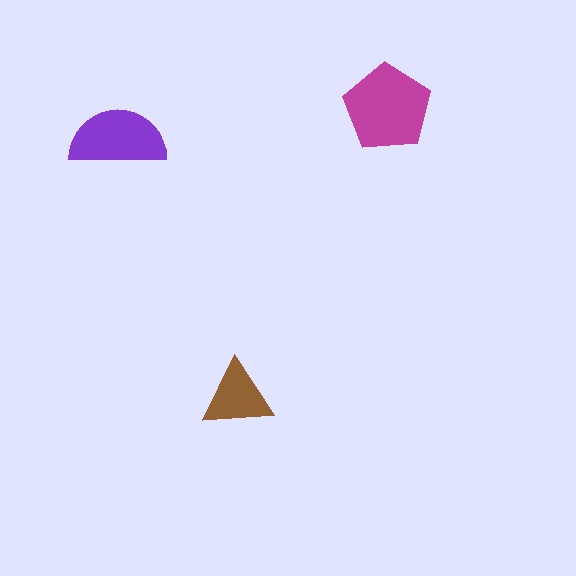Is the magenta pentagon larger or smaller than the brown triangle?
Larger.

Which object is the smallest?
The brown triangle.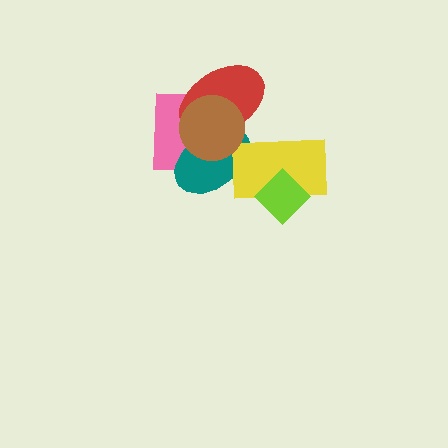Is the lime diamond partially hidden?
No, no other shape covers it.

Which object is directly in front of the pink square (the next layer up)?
The teal ellipse is directly in front of the pink square.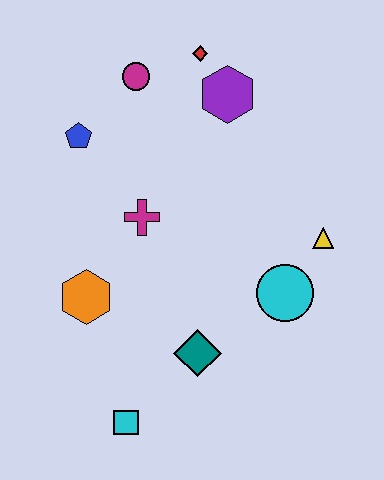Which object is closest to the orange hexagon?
The magenta cross is closest to the orange hexagon.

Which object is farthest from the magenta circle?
The cyan square is farthest from the magenta circle.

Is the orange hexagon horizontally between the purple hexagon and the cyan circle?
No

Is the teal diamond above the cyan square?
Yes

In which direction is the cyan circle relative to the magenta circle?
The cyan circle is below the magenta circle.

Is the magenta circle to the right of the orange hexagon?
Yes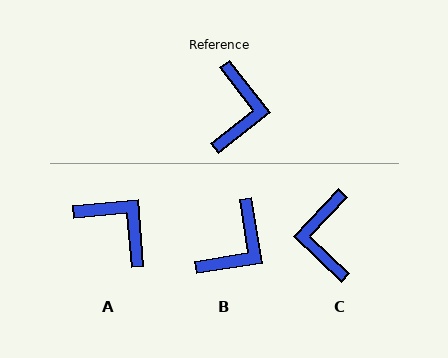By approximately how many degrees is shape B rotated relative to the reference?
Approximately 29 degrees clockwise.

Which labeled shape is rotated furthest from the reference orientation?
C, about 172 degrees away.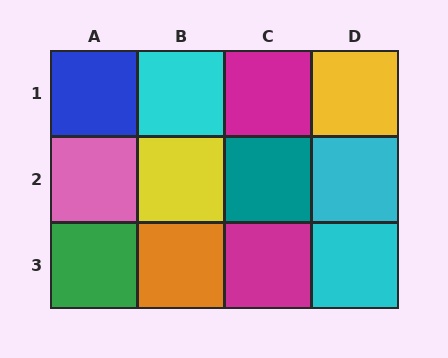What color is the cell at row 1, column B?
Cyan.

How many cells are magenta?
2 cells are magenta.